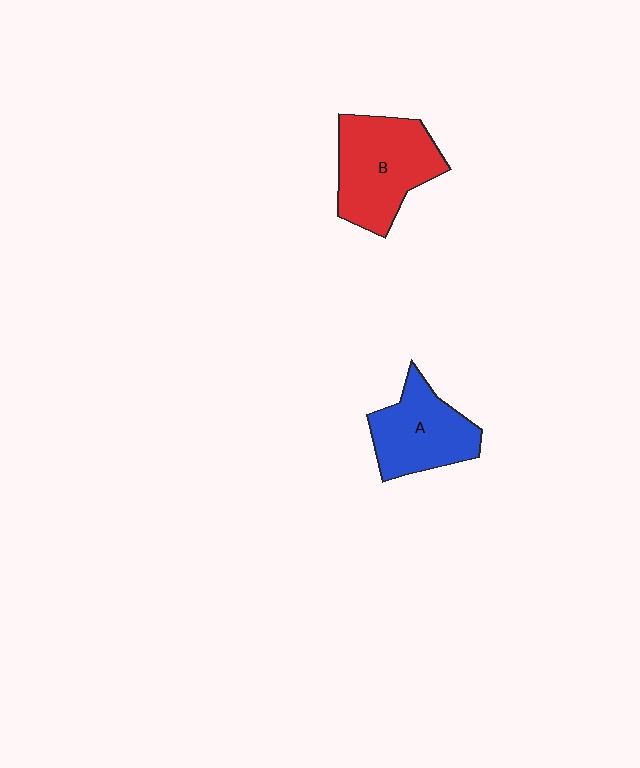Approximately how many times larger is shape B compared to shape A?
Approximately 1.2 times.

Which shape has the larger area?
Shape B (red).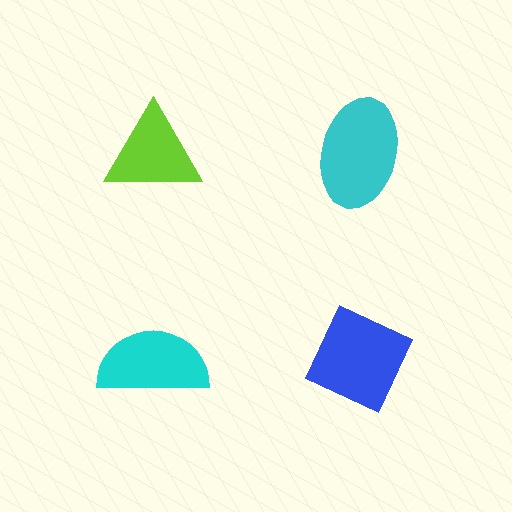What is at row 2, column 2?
A blue diamond.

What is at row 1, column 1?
A lime triangle.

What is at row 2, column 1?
A cyan semicircle.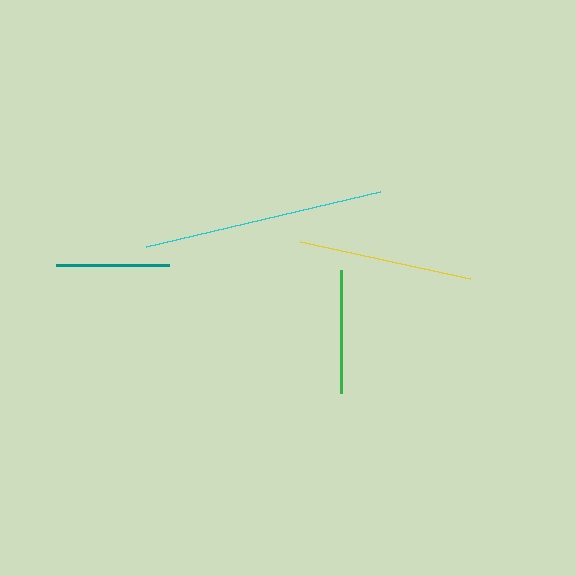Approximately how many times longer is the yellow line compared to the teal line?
The yellow line is approximately 1.5 times the length of the teal line.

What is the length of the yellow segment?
The yellow segment is approximately 174 pixels long.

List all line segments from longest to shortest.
From longest to shortest: cyan, yellow, green, teal.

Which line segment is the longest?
The cyan line is the longest at approximately 241 pixels.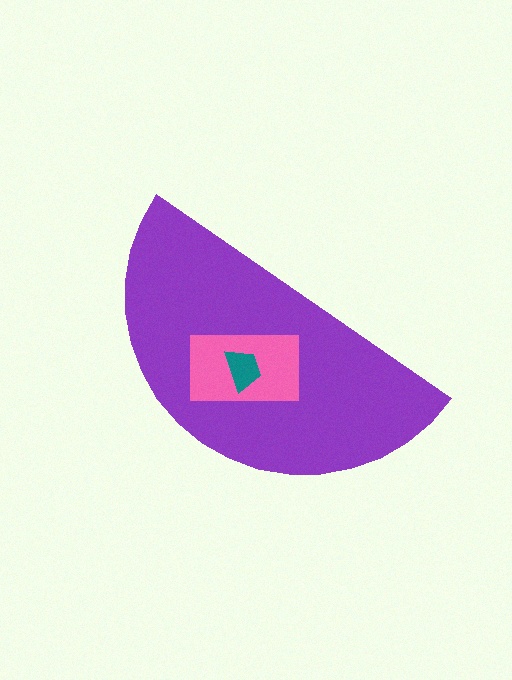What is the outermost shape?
The purple semicircle.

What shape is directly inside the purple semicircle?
The pink rectangle.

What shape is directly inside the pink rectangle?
The teal trapezoid.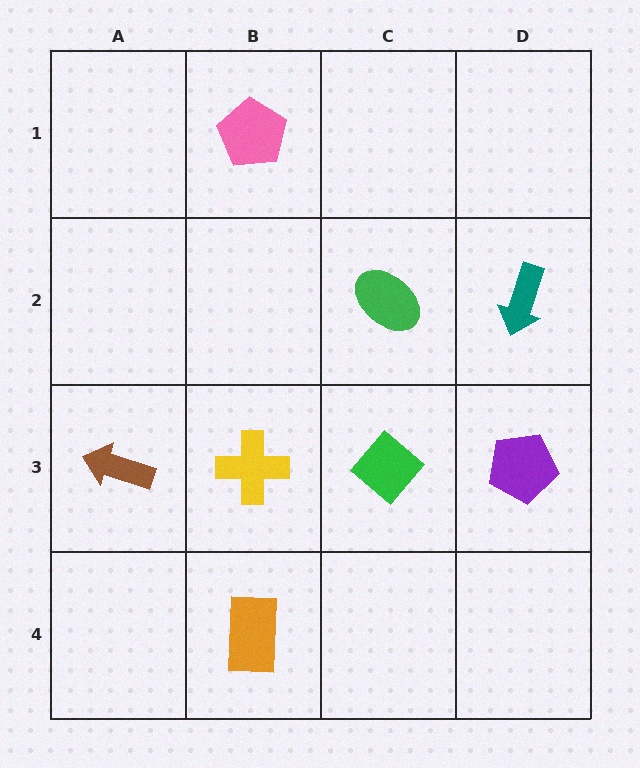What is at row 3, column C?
A green diamond.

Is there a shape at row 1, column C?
No, that cell is empty.